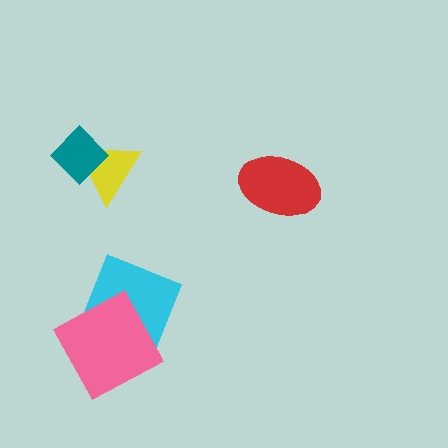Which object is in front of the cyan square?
The pink square is in front of the cyan square.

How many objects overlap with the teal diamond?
1 object overlaps with the teal diamond.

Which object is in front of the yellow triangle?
The teal diamond is in front of the yellow triangle.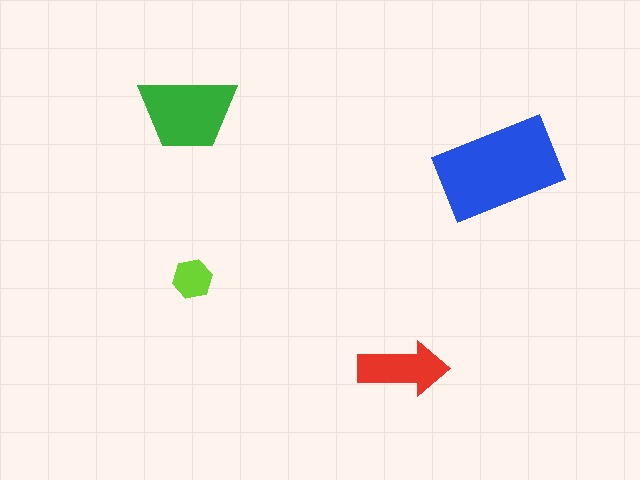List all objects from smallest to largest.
The lime hexagon, the red arrow, the green trapezoid, the blue rectangle.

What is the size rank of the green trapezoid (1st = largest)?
2nd.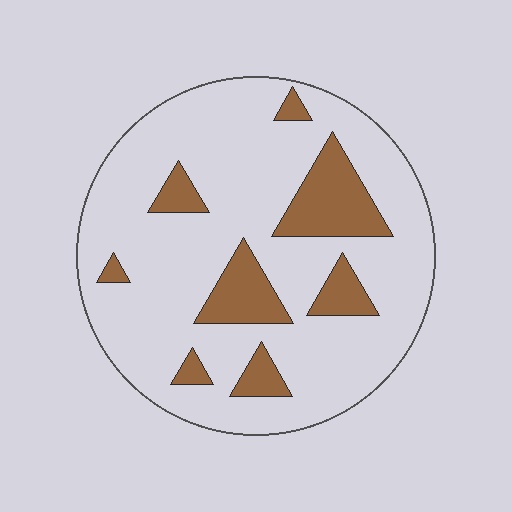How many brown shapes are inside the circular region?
8.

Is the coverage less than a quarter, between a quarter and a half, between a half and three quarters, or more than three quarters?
Less than a quarter.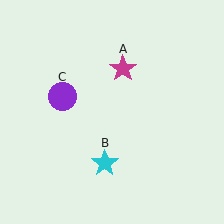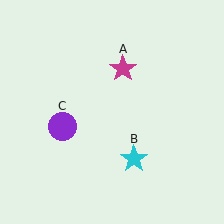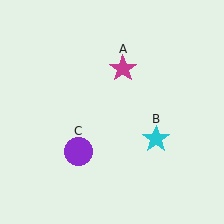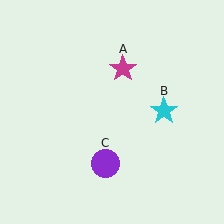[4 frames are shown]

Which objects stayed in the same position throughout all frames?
Magenta star (object A) remained stationary.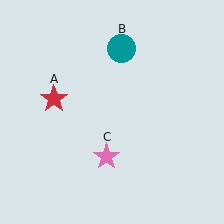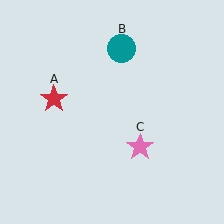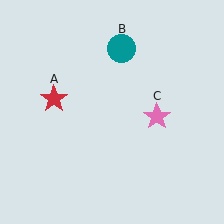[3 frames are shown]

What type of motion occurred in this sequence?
The pink star (object C) rotated counterclockwise around the center of the scene.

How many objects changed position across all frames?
1 object changed position: pink star (object C).